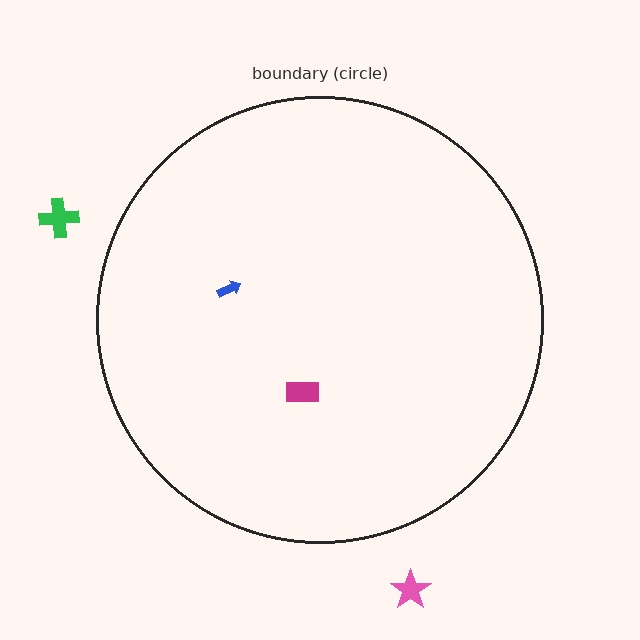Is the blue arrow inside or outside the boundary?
Inside.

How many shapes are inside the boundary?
2 inside, 2 outside.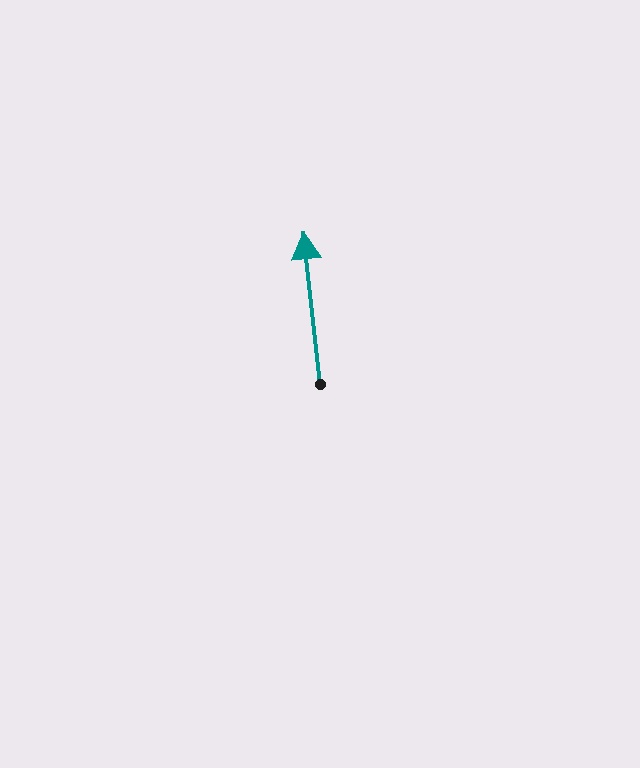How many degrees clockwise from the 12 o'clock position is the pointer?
Approximately 354 degrees.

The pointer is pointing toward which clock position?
Roughly 12 o'clock.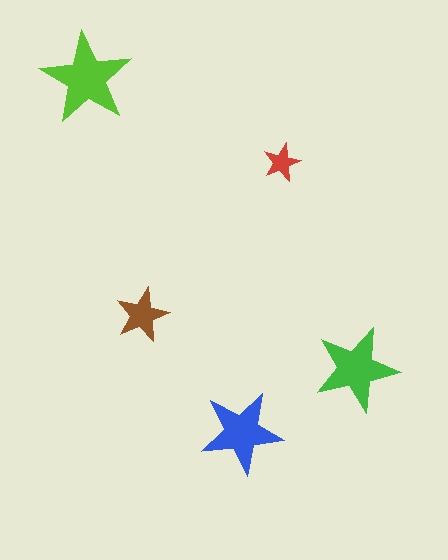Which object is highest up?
The lime star is topmost.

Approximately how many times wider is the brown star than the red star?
About 1.5 times wider.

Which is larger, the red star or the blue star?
The blue one.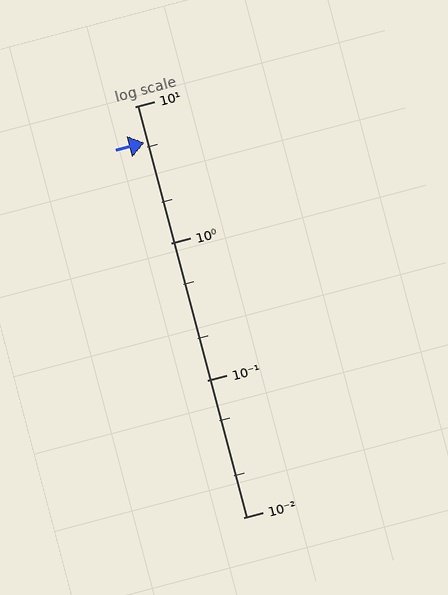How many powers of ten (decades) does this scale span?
The scale spans 3 decades, from 0.01 to 10.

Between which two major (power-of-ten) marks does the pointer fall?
The pointer is between 1 and 10.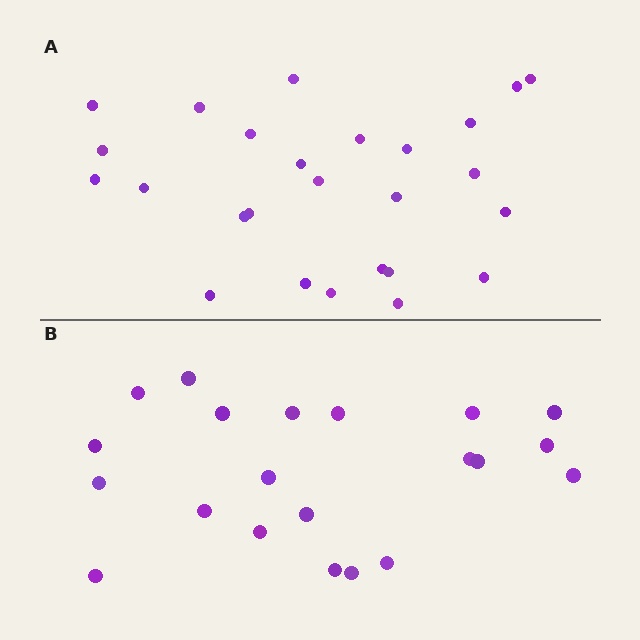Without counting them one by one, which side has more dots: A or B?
Region A (the top region) has more dots.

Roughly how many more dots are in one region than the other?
Region A has about 5 more dots than region B.